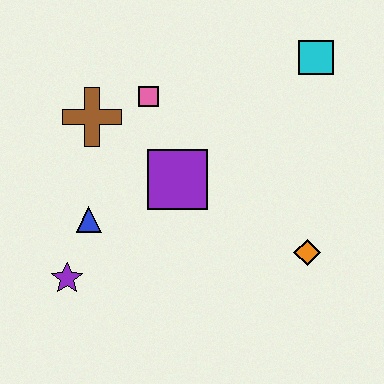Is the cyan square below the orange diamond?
No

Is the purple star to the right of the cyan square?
No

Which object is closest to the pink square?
The brown cross is closest to the pink square.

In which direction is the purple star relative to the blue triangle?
The purple star is below the blue triangle.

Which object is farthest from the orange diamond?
The brown cross is farthest from the orange diamond.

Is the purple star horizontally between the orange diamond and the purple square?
No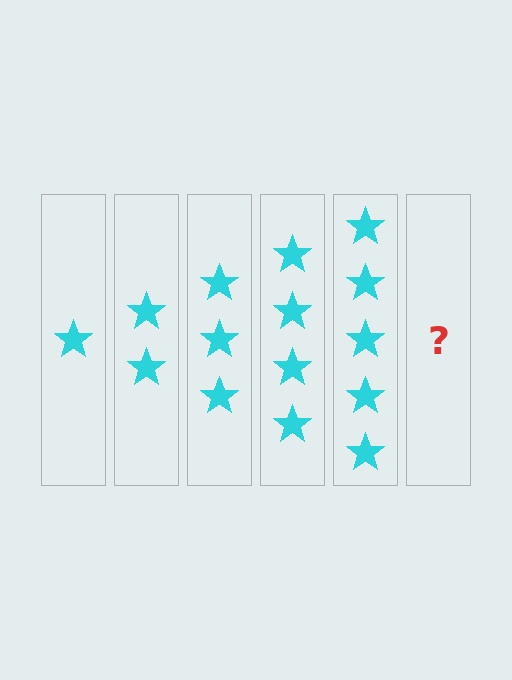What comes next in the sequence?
The next element should be 6 stars.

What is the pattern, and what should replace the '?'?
The pattern is that each step adds one more star. The '?' should be 6 stars.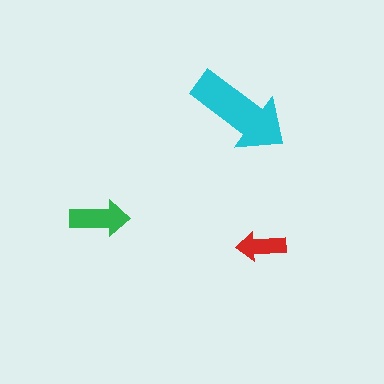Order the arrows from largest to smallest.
the cyan one, the green one, the red one.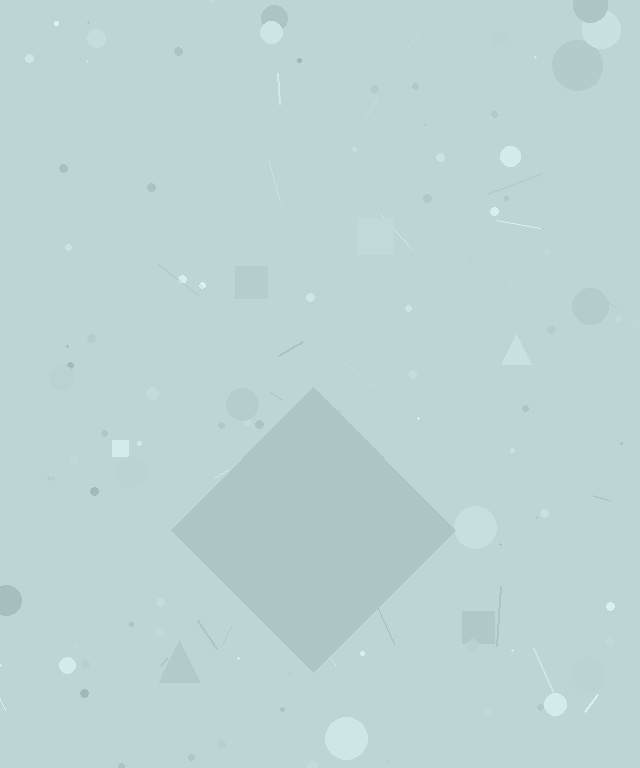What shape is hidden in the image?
A diamond is hidden in the image.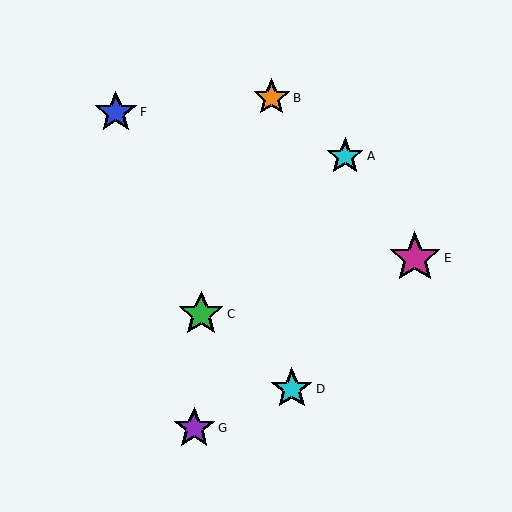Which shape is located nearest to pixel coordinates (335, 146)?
The cyan star (labeled A) at (345, 156) is nearest to that location.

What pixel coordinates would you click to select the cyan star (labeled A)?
Click at (345, 156) to select the cyan star A.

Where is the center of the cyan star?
The center of the cyan star is at (345, 156).